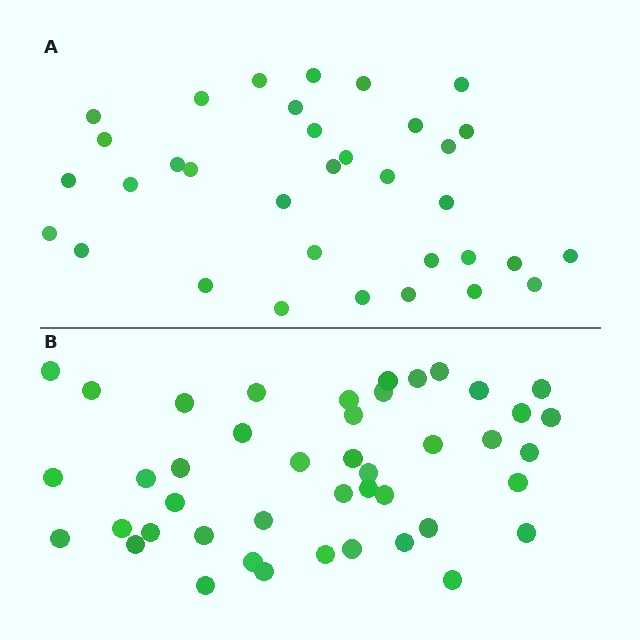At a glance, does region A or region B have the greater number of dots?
Region B (the bottom region) has more dots.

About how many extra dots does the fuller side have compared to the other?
Region B has roughly 10 or so more dots than region A.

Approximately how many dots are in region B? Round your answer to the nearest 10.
About 40 dots. (The exact count is 44, which rounds to 40.)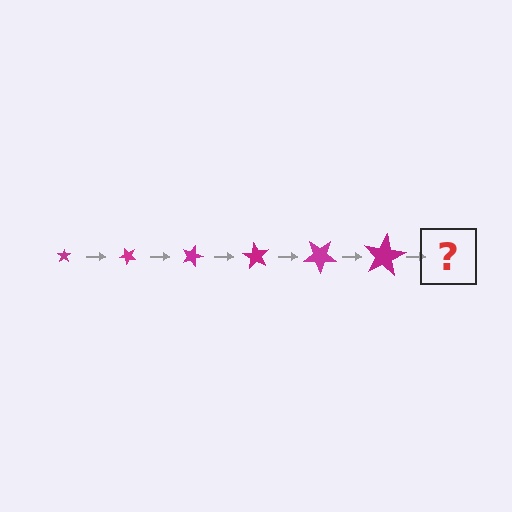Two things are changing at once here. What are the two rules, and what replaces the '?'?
The two rules are that the star grows larger each step and it rotates 45 degrees each step. The '?' should be a star, larger than the previous one and rotated 270 degrees from the start.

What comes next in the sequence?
The next element should be a star, larger than the previous one and rotated 270 degrees from the start.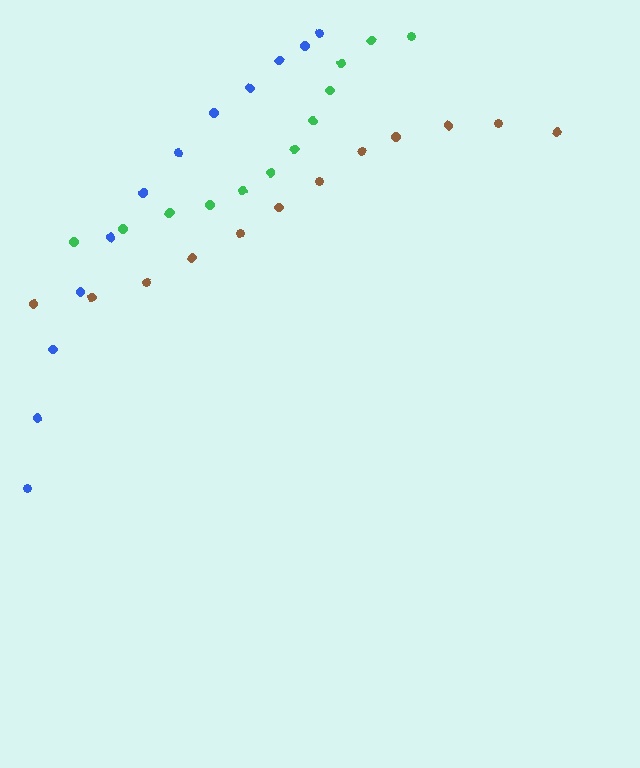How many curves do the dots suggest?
There are 3 distinct paths.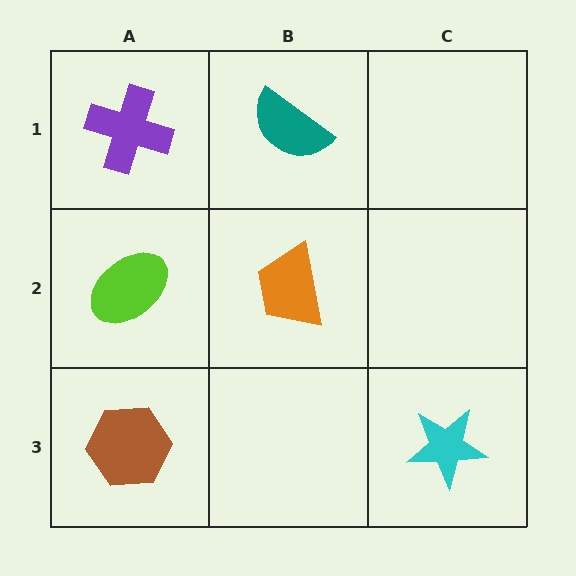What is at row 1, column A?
A purple cross.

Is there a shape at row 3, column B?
No, that cell is empty.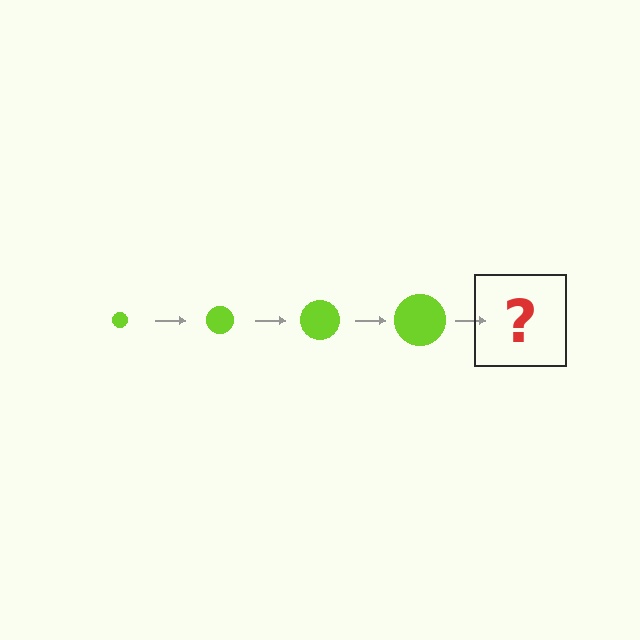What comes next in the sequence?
The next element should be a lime circle, larger than the previous one.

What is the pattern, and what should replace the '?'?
The pattern is that the circle gets progressively larger each step. The '?' should be a lime circle, larger than the previous one.